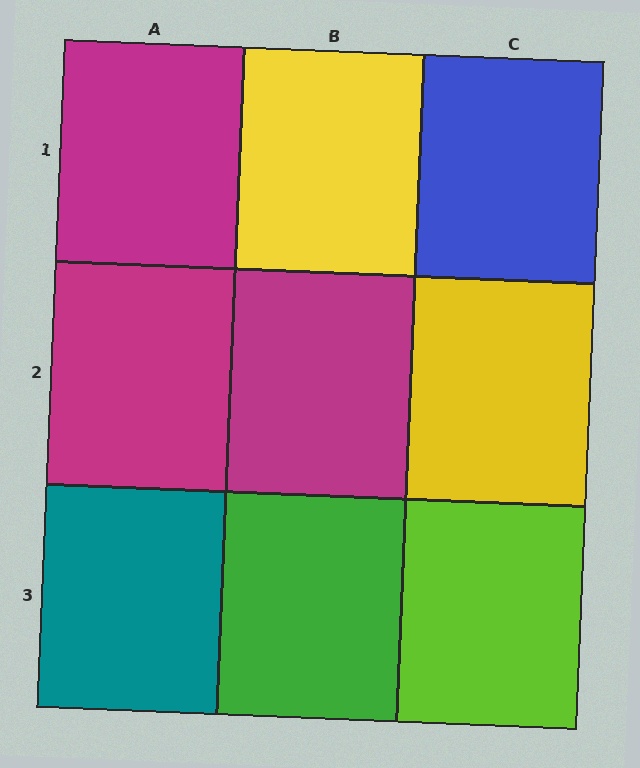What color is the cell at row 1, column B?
Yellow.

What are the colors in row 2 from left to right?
Magenta, magenta, yellow.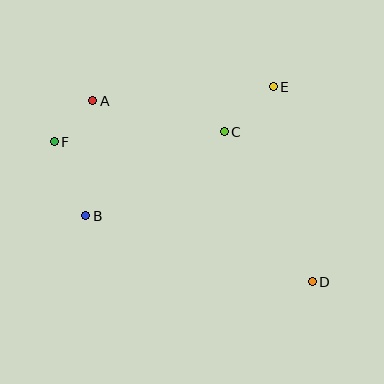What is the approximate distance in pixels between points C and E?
The distance between C and E is approximately 67 pixels.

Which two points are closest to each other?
Points A and F are closest to each other.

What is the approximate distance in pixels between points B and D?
The distance between B and D is approximately 236 pixels.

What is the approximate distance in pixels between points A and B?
The distance between A and B is approximately 115 pixels.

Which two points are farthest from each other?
Points D and F are farthest from each other.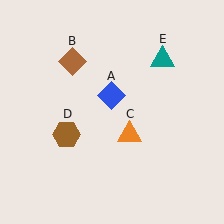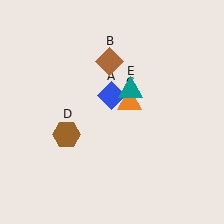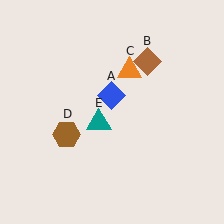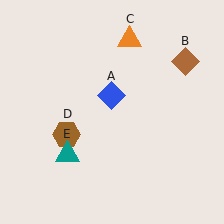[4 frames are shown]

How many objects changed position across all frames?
3 objects changed position: brown diamond (object B), orange triangle (object C), teal triangle (object E).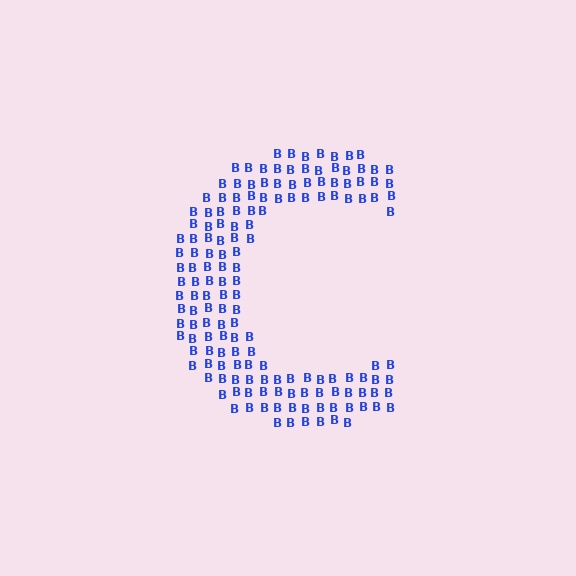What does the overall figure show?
The overall figure shows the letter C.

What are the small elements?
The small elements are letter B's.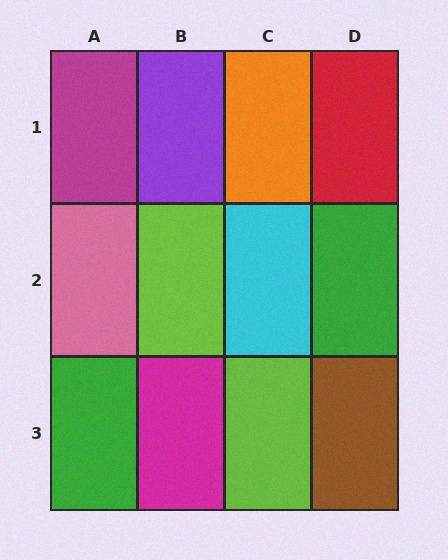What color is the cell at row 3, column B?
Magenta.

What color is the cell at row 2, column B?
Lime.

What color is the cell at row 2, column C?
Cyan.